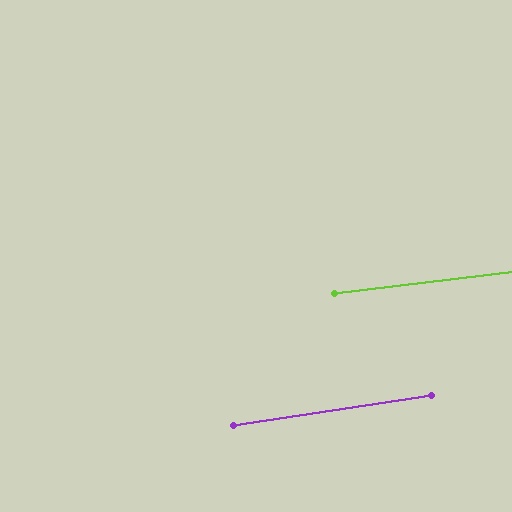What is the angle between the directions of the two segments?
Approximately 2 degrees.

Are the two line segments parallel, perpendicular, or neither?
Parallel — their directions differ by only 1.8°.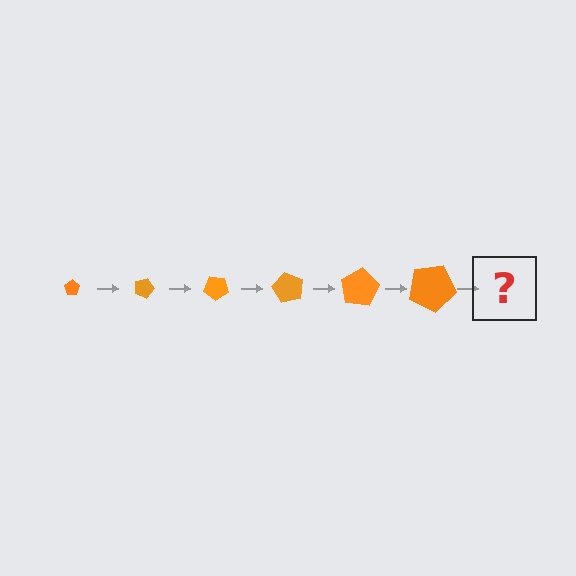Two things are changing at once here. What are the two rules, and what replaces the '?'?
The two rules are that the pentagon grows larger each step and it rotates 20 degrees each step. The '?' should be a pentagon, larger than the previous one and rotated 120 degrees from the start.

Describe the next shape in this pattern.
It should be a pentagon, larger than the previous one and rotated 120 degrees from the start.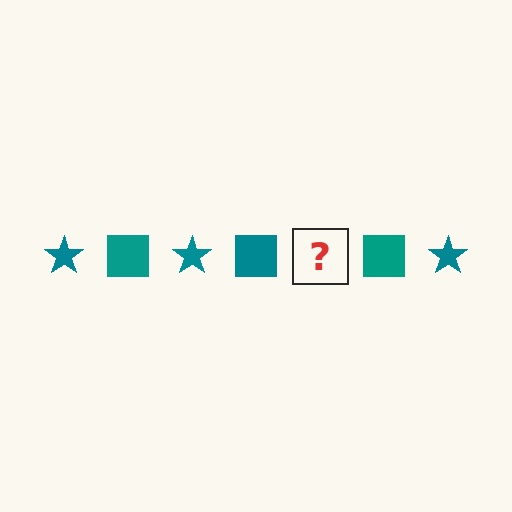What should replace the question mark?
The question mark should be replaced with a teal star.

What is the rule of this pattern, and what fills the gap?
The rule is that the pattern cycles through star, square shapes in teal. The gap should be filled with a teal star.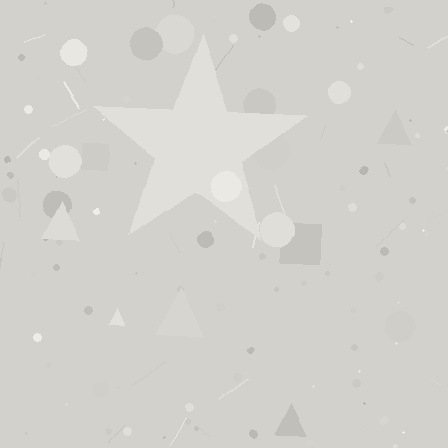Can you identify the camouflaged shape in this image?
The camouflaged shape is a star.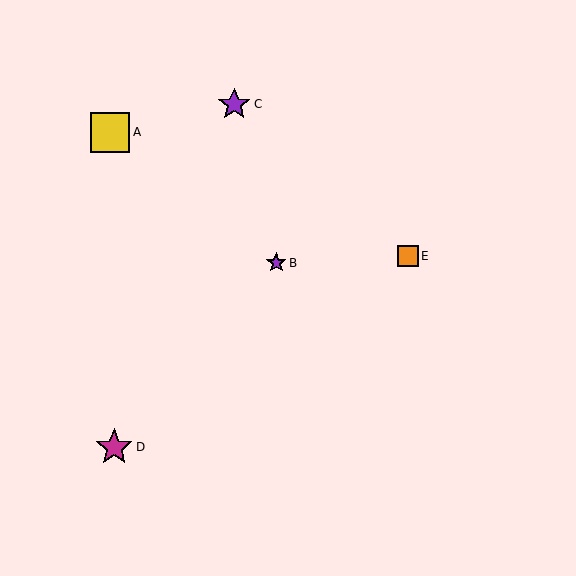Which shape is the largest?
The yellow square (labeled A) is the largest.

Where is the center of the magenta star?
The center of the magenta star is at (114, 447).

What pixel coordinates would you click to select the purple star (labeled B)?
Click at (276, 263) to select the purple star B.